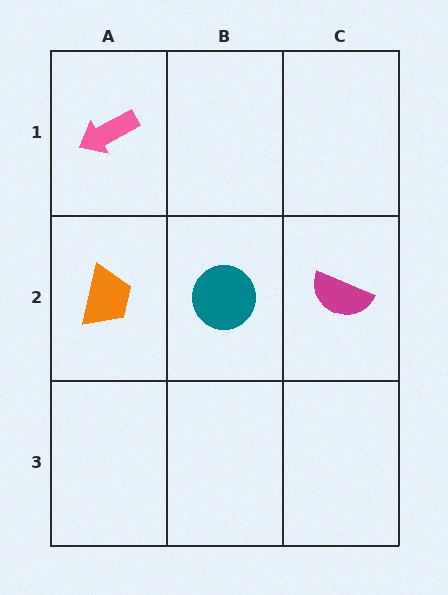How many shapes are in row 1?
1 shape.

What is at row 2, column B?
A teal circle.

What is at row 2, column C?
A magenta semicircle.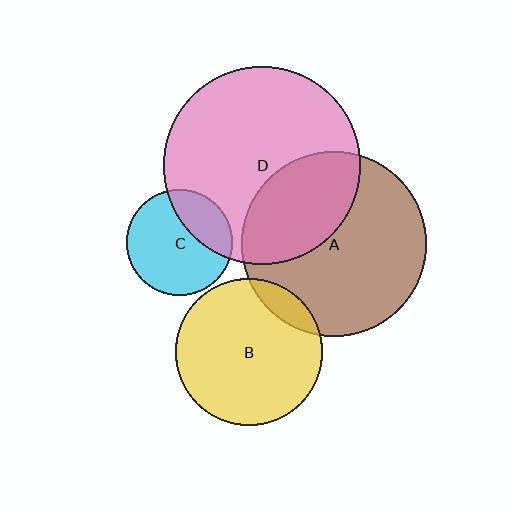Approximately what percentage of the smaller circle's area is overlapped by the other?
Approximately 30%.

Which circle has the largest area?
Circle D (pink).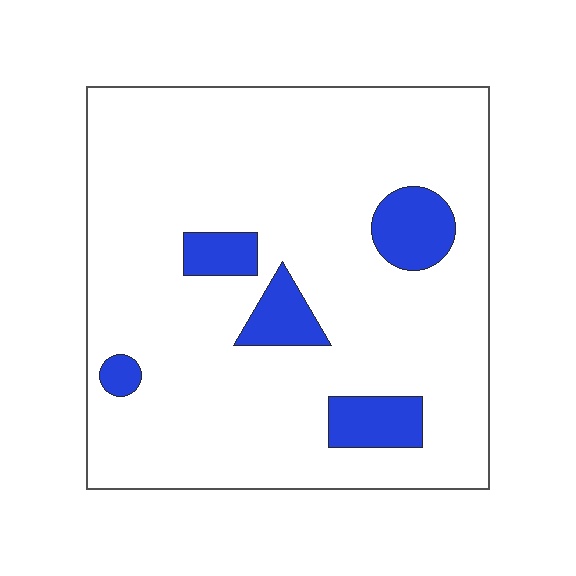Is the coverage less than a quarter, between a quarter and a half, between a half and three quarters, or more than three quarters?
Less than a quarter.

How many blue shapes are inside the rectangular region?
5.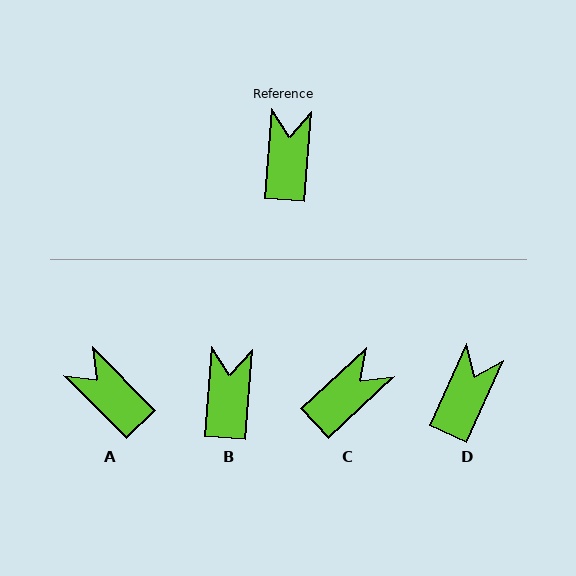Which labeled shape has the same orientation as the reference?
B.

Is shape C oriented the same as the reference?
No, it is off by about 43 degrees.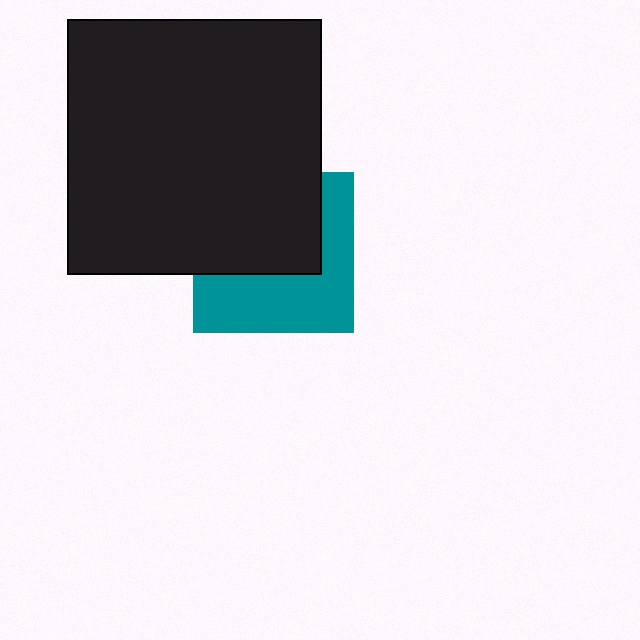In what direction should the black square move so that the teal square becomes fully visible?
The black square should move up. That is the shortest direction to clear the overlap and leave the teal square fully visible.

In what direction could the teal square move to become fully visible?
The teal square could move down. That would shift it out from behind the black square entirely.